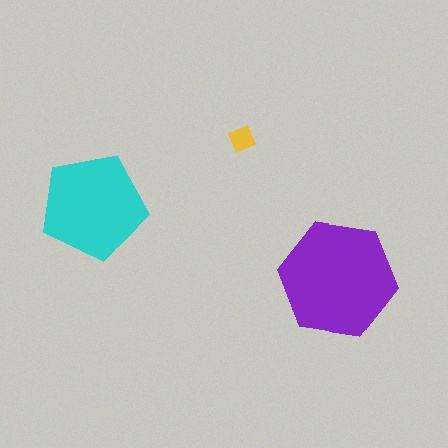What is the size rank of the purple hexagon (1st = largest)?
1st.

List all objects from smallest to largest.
The yellow diamond, the cyan pentagon, the purple hexagon.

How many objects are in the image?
There are 3 objects in the image.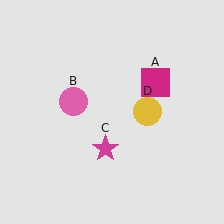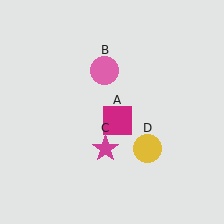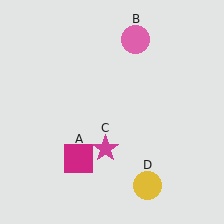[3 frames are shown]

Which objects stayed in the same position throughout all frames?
Magenta star (object C) remained stationary.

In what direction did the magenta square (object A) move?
The magenta square (object A) moved down and to the left.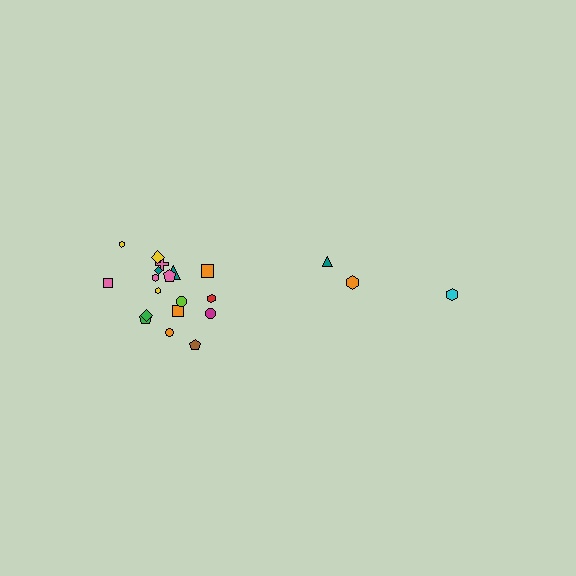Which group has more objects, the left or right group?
The left group.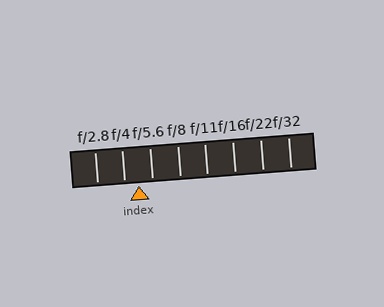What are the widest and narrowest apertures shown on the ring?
The widest aperture shown is f/2.8 and the narrowest is f/32.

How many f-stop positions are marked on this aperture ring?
There are 8 f-stop positions marked.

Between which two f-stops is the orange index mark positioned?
The index mark is between f/4 and f/5.6.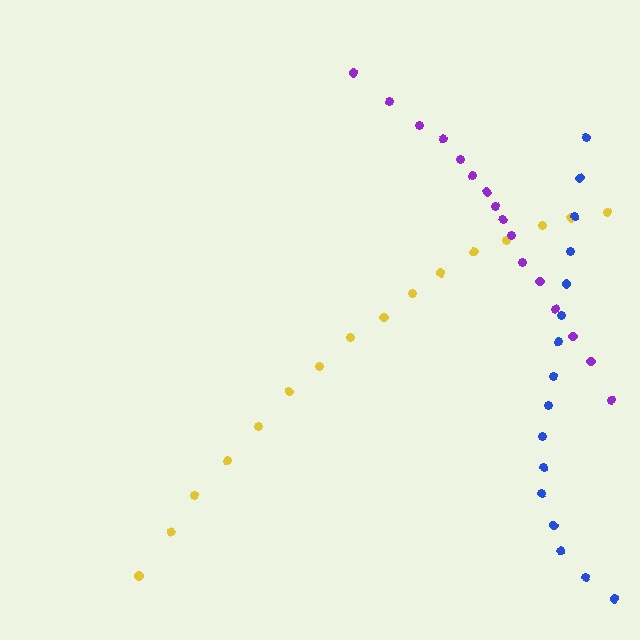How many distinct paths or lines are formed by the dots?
There are 3 distinct paths.